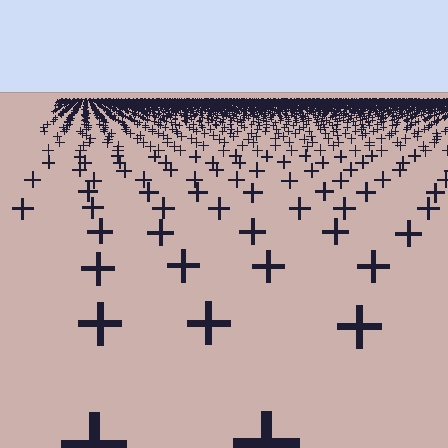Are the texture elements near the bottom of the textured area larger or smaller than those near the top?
Larger. Near the bottom, elements are closer to the viewer and appear at a bigger on-screen size.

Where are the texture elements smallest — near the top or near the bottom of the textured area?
Near the top.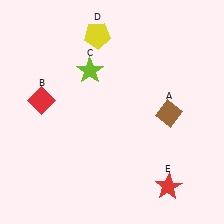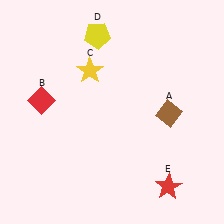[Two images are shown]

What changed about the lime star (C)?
In Image 1, C is lime. In Image 2, it changed to yellow.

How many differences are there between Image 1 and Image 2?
There is 1 difference between the two images.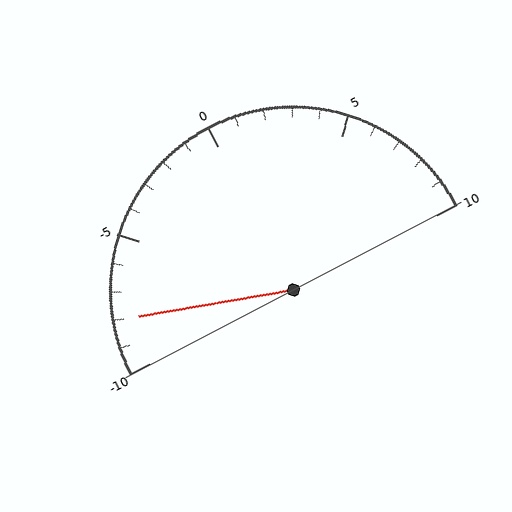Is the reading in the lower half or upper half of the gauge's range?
The reading is in the lower half of the range (-10 to 10).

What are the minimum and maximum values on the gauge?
The gauge ranges from -10 to 10.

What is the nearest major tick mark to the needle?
The nearest major tick mark is -10.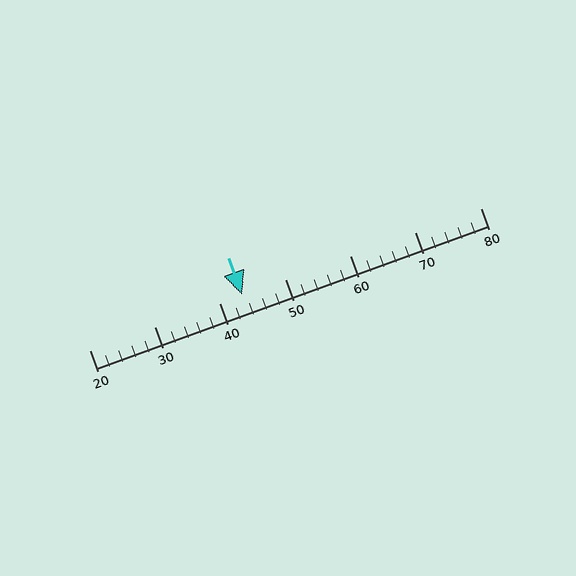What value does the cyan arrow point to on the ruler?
The cyan arrow points to approximately 43.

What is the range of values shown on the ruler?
The ruler shows values from 20 to 80.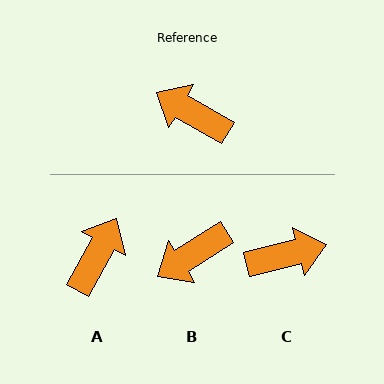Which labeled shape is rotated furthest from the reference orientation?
C, about 136 degrees away.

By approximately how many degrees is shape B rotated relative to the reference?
Approximately 62 degrees counter-clockwise.